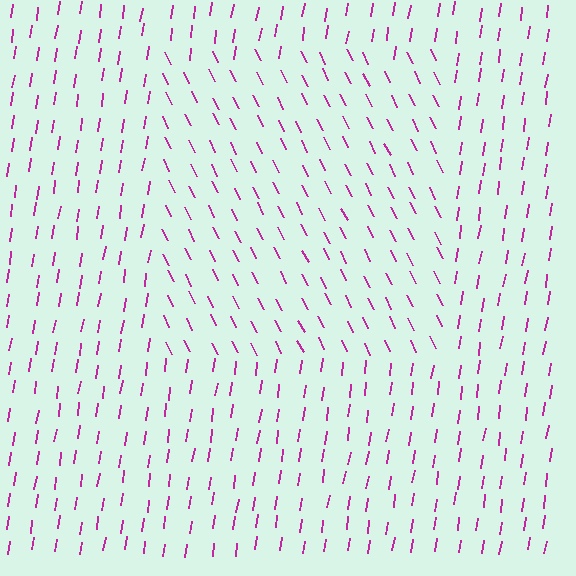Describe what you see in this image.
The image is filled with small magenta line segments. A rectangle region in the image has lines oriented differently from the surrounding lines, creating a visible texture boundary.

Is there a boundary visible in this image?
Yes, there is a texture boundary formed by a change in line orientation.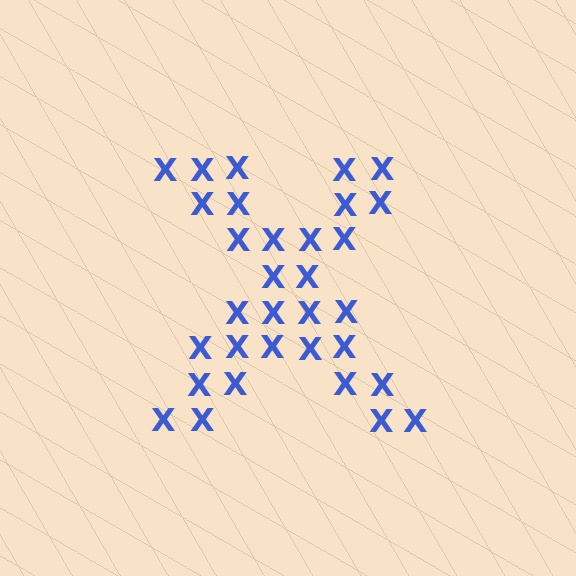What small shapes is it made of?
It is made of small letter X's.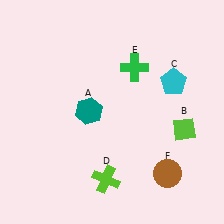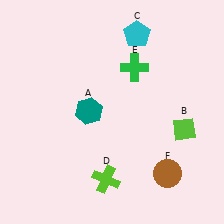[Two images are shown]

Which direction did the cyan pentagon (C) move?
The cyan pentagon (C) moved up.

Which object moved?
The cyan pentagon (C) moved up.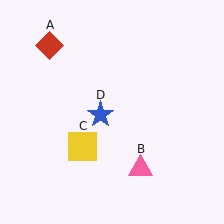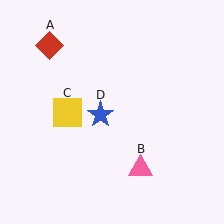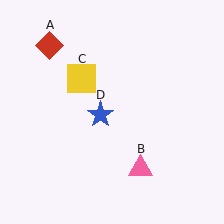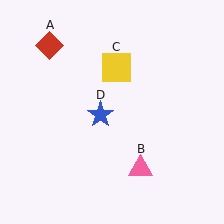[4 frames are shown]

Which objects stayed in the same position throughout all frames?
Red diamond (object A) and pink triangle (object B) and blue star (object D) remained stationary.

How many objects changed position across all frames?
1 object changed position: yellow square (object C).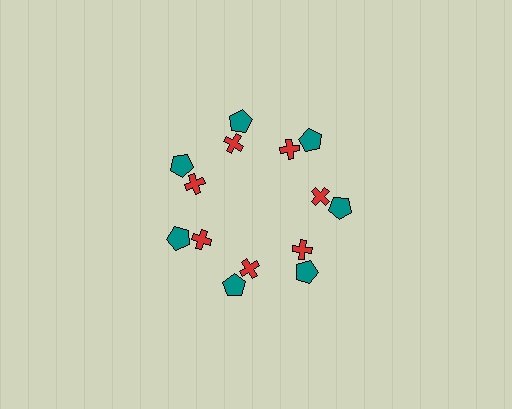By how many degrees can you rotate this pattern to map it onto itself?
The pattern maps onto itself every 51 degrees of rotation.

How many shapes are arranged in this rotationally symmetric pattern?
There are 14 shapes, arranged in 7 groups of 2.